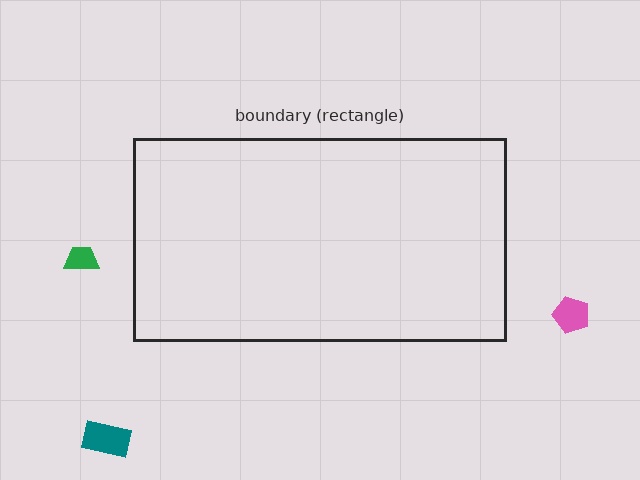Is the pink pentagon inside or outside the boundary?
Outside.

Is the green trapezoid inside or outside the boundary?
Outside.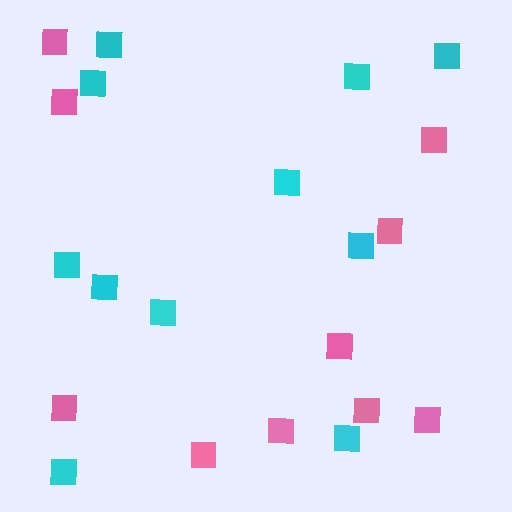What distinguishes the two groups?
There are 2 groups: one group of cyan squares (11) and one group of pink squares (10).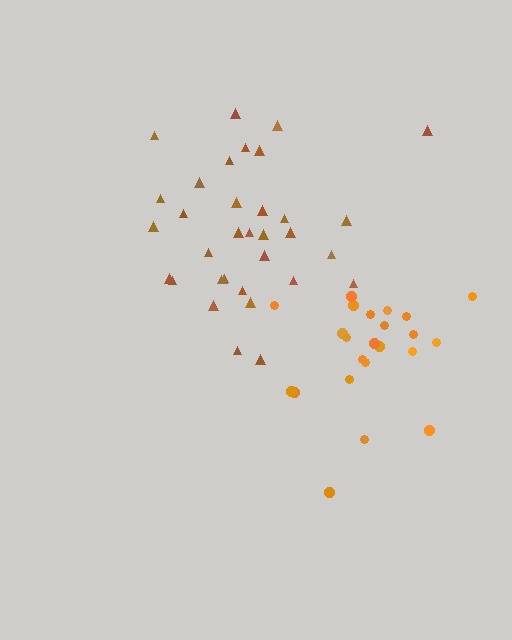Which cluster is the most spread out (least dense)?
Brown.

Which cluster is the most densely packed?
Orange.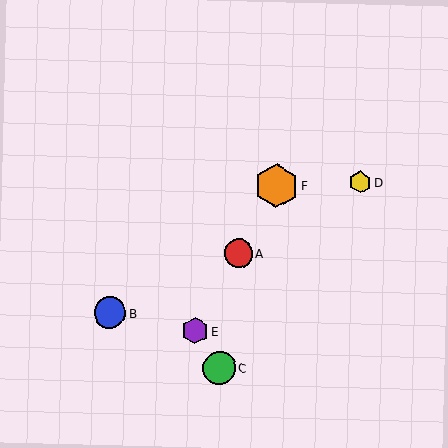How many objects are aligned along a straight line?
3 objects (A, E, F) are aligned along a straight line.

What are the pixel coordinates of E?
Object E is at (195, 331).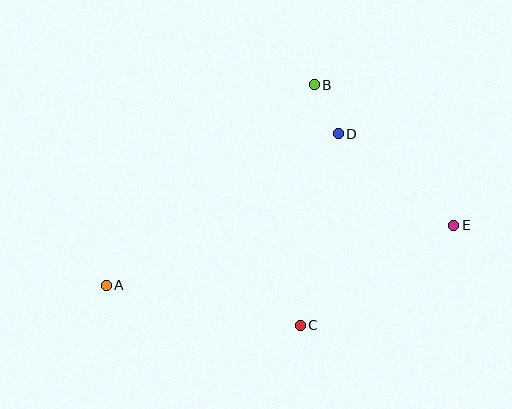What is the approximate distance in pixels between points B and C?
The distance between B and C is approximately 241 pixels.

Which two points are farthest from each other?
Points A and E are farthest from each other.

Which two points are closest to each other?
Points B and D are closest to each other.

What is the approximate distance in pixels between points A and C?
The distance between A and C is approximately 198 pixels.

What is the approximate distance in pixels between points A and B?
The distance between A and B is approximately 289 pixels.